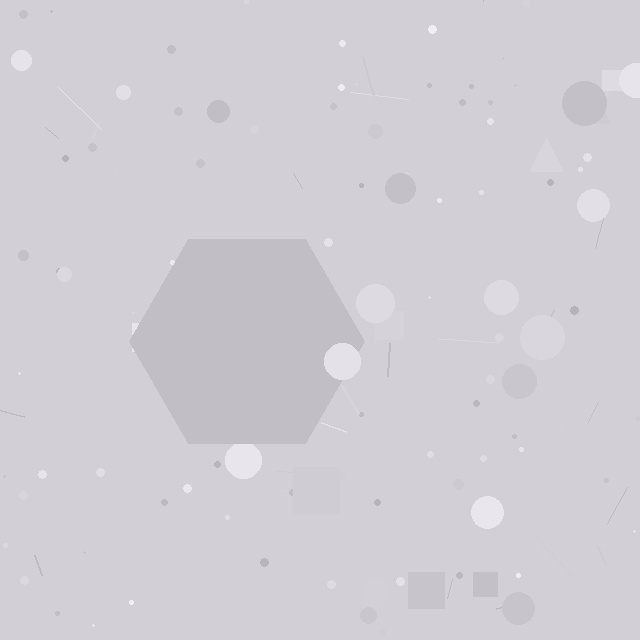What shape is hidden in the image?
A hexagon is hidden in the image.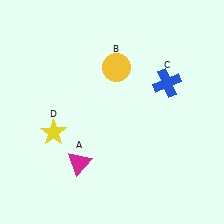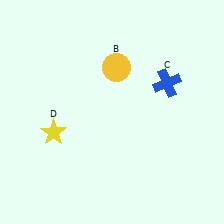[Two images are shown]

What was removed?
The magenta triangle (A) was removed in Image 2.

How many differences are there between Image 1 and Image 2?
There is 1 difference between the two images.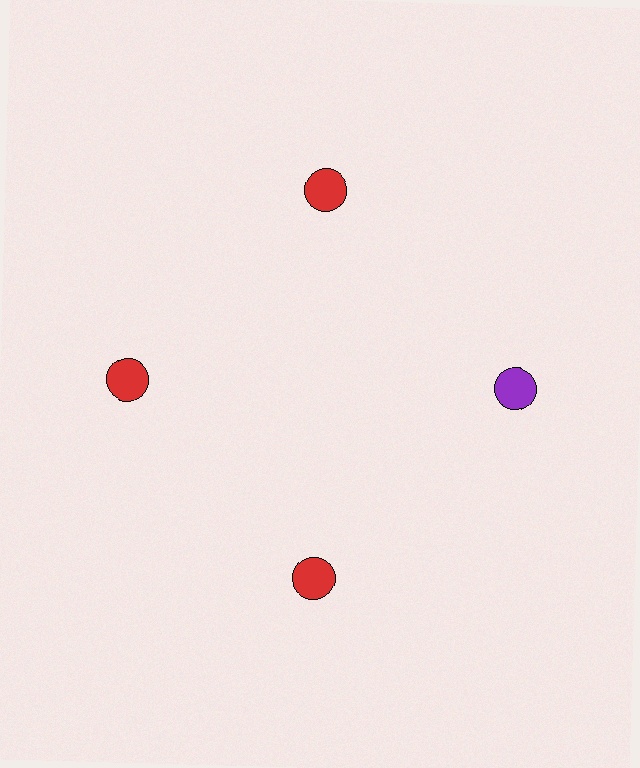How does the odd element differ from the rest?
It has a different color: purple instead of red.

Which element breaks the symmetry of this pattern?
The purple circle at roughly the 3 o'clock position breaks the symmetry. All other shapes are red circles.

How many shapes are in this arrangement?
There are 4 shapes arranged in a ring pattern.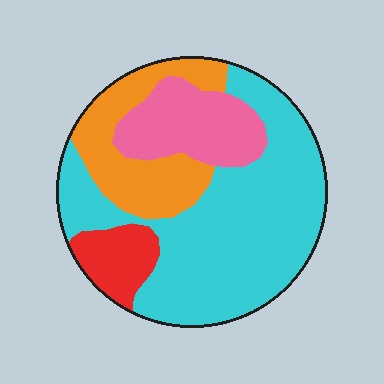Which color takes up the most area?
Cyan, at roughly 55%.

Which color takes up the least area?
Red, at roughly 10%.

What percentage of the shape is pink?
Pink covers about 15% of the shape.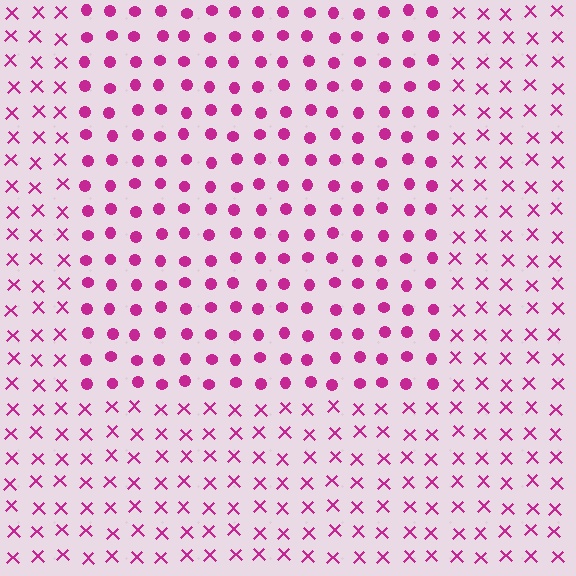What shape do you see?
I see a rectangle.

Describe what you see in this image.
The image is filled with small magenta elements arranged in a uniform grid. A rectangle-shaped region contains circles, while the surrounding area contains X marks. The boundary is defined purely by the change in element shape.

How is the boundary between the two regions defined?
The boundary is defined by a change in element shape: circles inside vs. X marks outside. All elements share the same color and spacing.